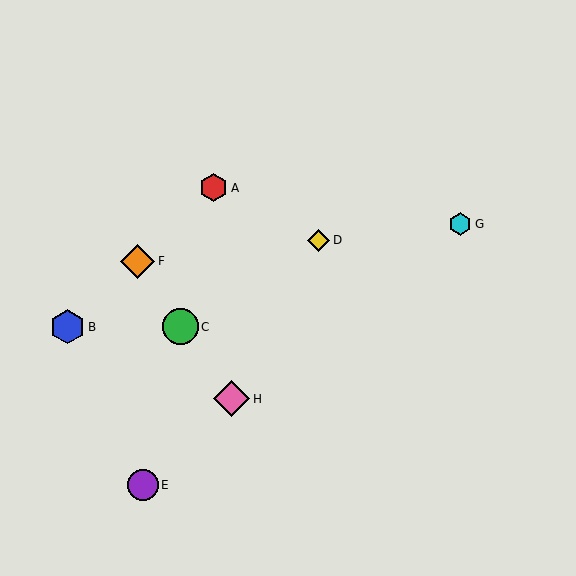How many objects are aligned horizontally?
2 objects (B, C) are aligned horizontally.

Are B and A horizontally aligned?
No, B is at y≈327 and A is at y≈188.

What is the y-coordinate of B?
Object B is at y≈327.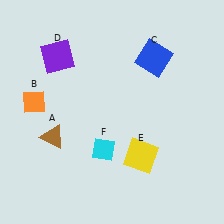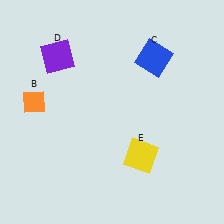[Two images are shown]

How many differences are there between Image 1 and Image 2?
There are 2 differences between the two images.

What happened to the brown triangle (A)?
The brown triangle (A) was removed in Image 2. It was in the bottom-left area of Image 1.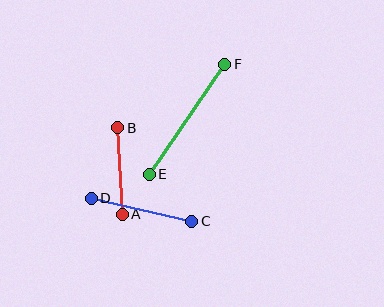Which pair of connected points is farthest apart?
Points E and F are farthest apart.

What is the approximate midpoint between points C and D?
The midpoint is at approximately (141, 210) pixels.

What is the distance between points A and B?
The distance is approximately 87 pixels.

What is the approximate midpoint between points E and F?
The midpoint is at approximately (187, 119) pixels.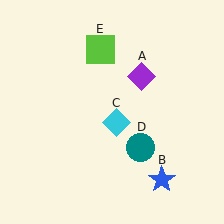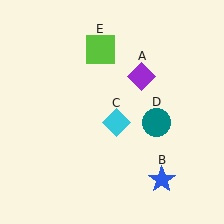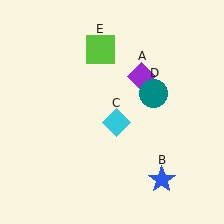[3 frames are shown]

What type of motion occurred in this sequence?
The teal circle (object D) rotated counterclockwise around the center of the scene.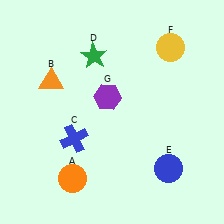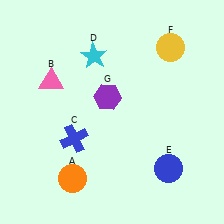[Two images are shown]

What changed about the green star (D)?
In Image 1, D is green. In Image 2, it changed to cyan.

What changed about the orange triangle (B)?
In Image 1, B is orange. In Image 2, it changed to pink.